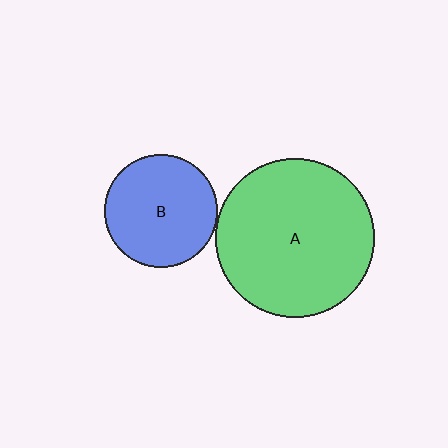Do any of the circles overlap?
No, none of the circles overlap.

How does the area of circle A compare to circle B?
Approximately 2.0 times.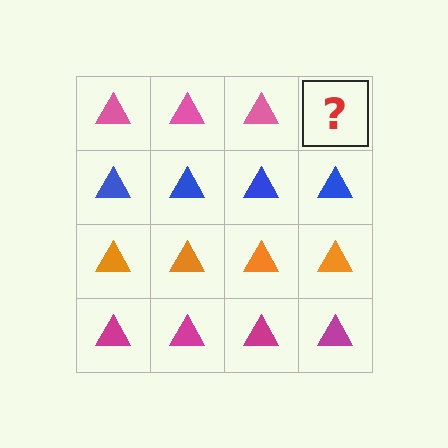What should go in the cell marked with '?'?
The missing cell should contain a pink triangle.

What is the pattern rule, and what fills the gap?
The rule is that each row has a consistent color. The gap should be filled with a pink triangle.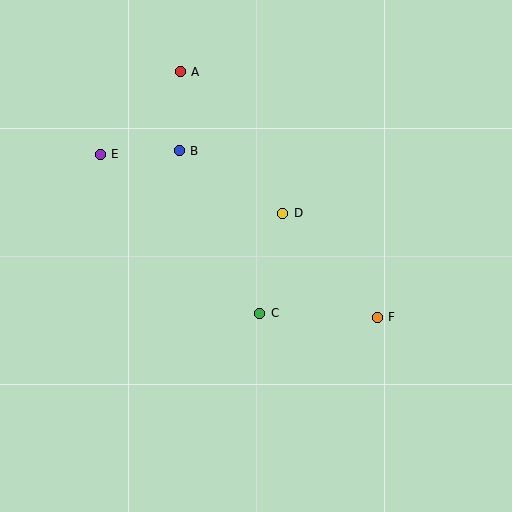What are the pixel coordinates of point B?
Point B is at (179, 151).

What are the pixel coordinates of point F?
Point F is at (377, 317).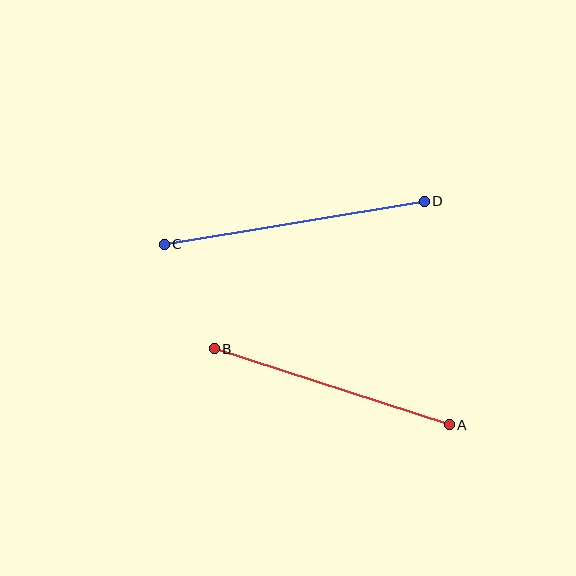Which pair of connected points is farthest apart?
Points C and D are farthest apart.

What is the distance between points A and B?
The distance is approximately 247 pixels.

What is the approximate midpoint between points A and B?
The midpoint is at approximately (332, 387) pixels.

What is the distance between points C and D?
The distance is approximately 263 pixels.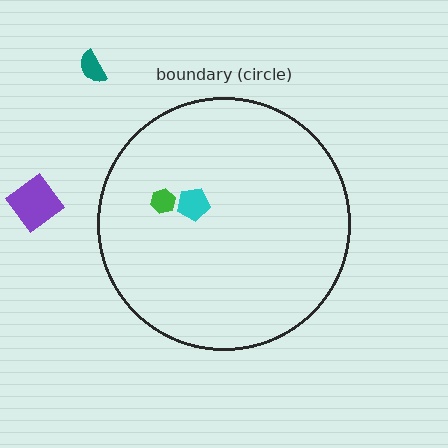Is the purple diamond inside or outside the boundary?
Outside.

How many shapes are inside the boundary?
2 inside, 2 outside.